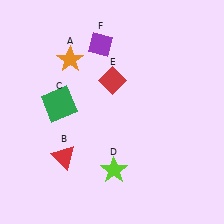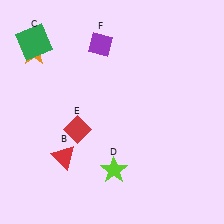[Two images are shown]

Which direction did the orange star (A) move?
The orange star (A) moved left.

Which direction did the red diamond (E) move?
The red diamond (E) moved down.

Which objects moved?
The objects that moved are: the orange star (A), the green square (C), the red diamond (E).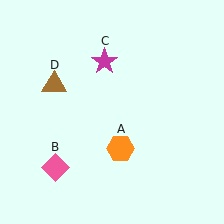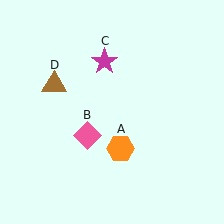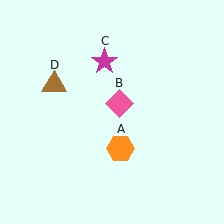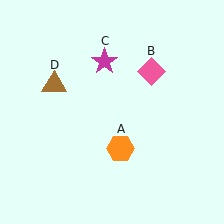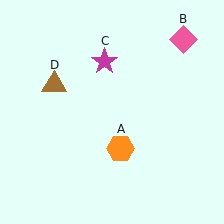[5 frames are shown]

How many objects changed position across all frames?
1 object changed position: pink diamond (object B).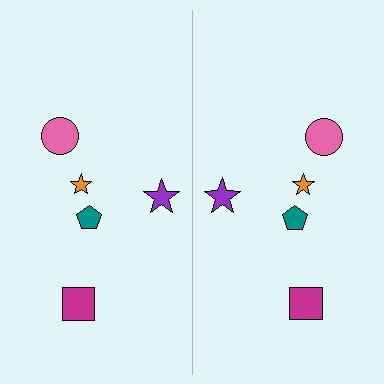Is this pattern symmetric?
Yes, this pattern has bilateral (reflection) symmetry.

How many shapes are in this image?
There are 10 shapes in this image.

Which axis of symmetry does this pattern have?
The pattern has a vertical axis of symmetry running through the center of the image.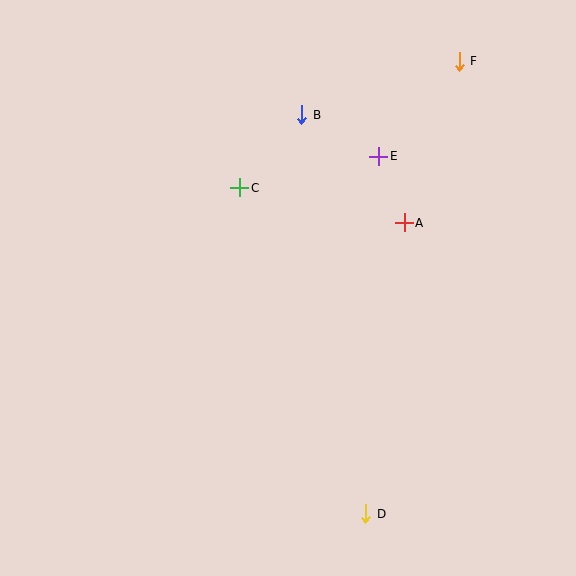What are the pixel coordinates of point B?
Point B is at (302, 115).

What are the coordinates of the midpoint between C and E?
The midpoint between C and E is at (309, 172).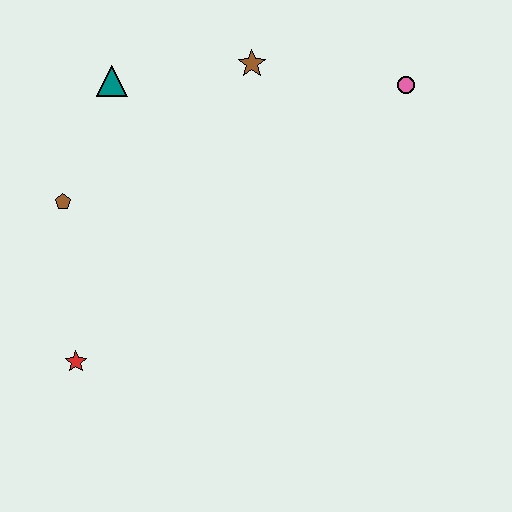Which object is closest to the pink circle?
The brown star is closest to the pink circle.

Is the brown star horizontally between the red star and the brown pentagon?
No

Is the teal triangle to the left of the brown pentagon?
No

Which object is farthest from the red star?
The pink circle is farthest from the red star.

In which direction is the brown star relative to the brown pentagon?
The brown star is to the right of the brown pentagon.